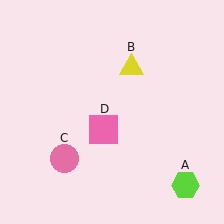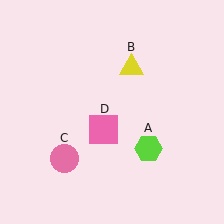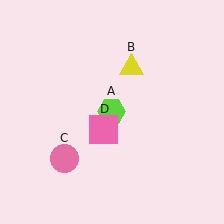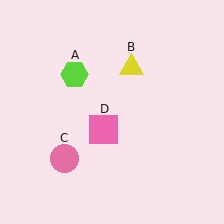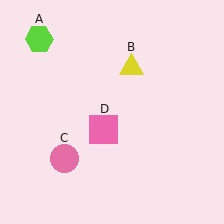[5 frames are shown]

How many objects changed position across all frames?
1 object changed position: lime hexagon (object A).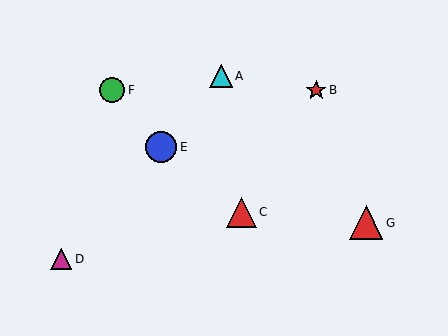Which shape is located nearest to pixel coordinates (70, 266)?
The magenta triangle (labeled D) at (61, 259) is nearest to that location.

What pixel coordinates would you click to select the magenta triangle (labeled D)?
Click at (61, 259) to select the magenta triangle D.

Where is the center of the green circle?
The center of the green circle is at (112, 90).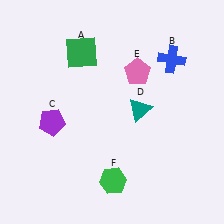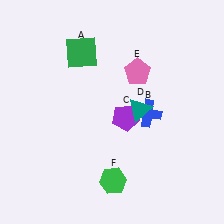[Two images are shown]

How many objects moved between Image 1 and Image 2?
2 objects moved between the two images.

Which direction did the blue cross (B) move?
The blue cross (B) moved down.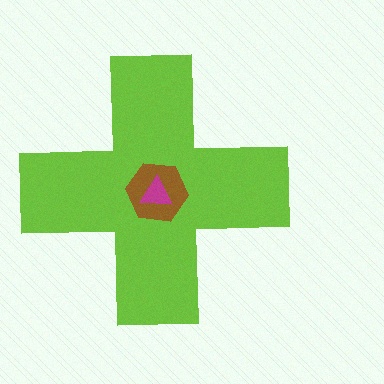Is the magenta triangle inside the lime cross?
Yes.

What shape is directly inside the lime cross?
The brown hexagon.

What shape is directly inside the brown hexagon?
The magenta triangle.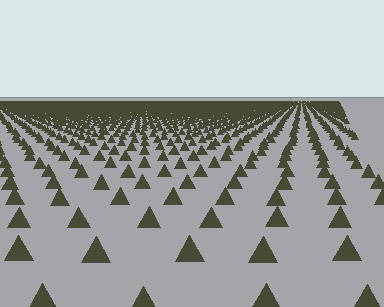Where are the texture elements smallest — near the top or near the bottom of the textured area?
Near the top.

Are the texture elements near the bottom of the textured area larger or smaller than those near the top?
Larger. Near the bottom, elements are closer to the viewer and appear at a bigger on-screen size.